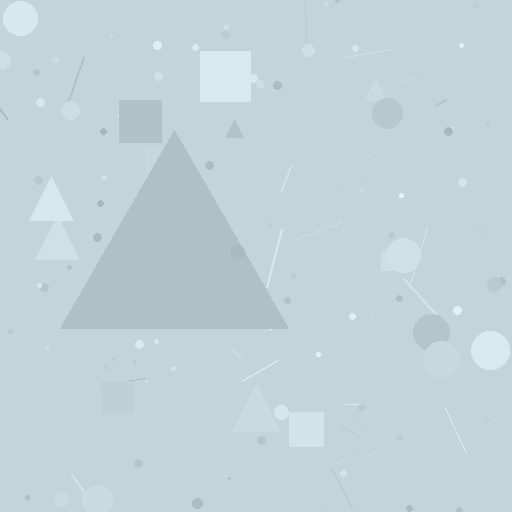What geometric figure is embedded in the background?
A triangle is embedded in the background.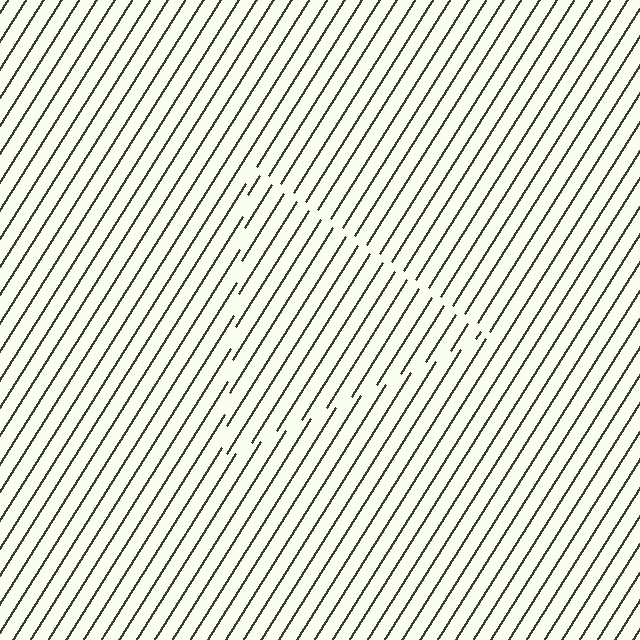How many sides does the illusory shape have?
3 sides — the line-ends trace a triangle.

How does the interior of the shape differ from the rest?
The interior of the shape contains the same grating, shifted by half a period — the contour is defined by the phase discontinuity where line-ends from the inner and outer gratings abut.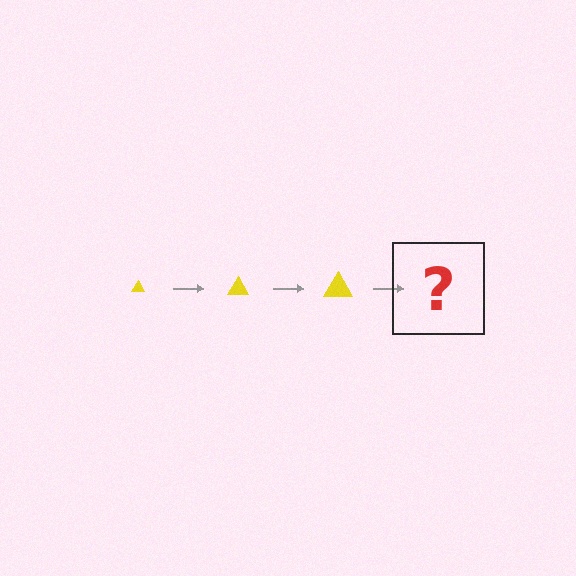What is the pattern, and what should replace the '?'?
The pattern is that the triangle gets progressively larger each step. The '?' should be a yellow triangle, larger than the previous one.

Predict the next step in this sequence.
The next step is a yellow triangle, larger than the previous one.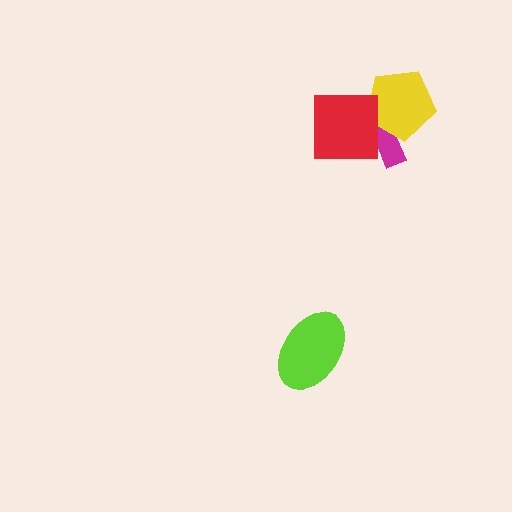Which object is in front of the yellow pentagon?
The red square is in front of the yellow pentagon.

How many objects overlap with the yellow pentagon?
2 objects overlap with the yellow pentagon.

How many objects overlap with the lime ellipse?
0 objects overlap with the lime ellipse.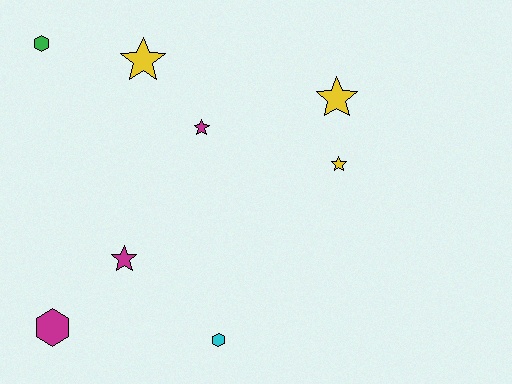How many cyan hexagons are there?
There is 1 cyan hexagon.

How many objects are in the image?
There are 8 objects.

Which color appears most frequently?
Yellow, with 3 objects.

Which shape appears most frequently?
Star, with 5 objects.